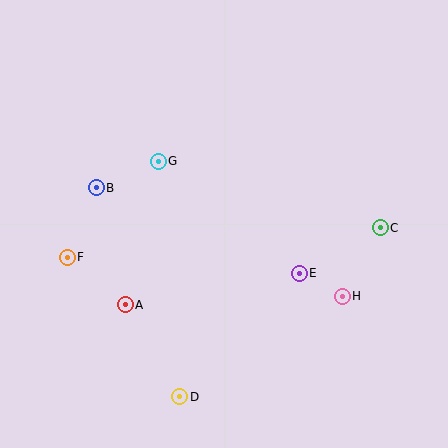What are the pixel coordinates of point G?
Point G is at (158, 161).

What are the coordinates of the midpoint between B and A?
The midpoint between B and A is at (111, 246).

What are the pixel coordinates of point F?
Point F is at (67, 257).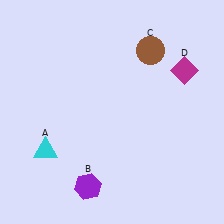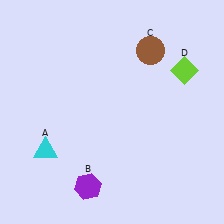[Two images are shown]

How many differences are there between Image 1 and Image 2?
There is 1 difference between the two images.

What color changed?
The diamond (D) changed from magenta in Image 1 to lime in Image 2.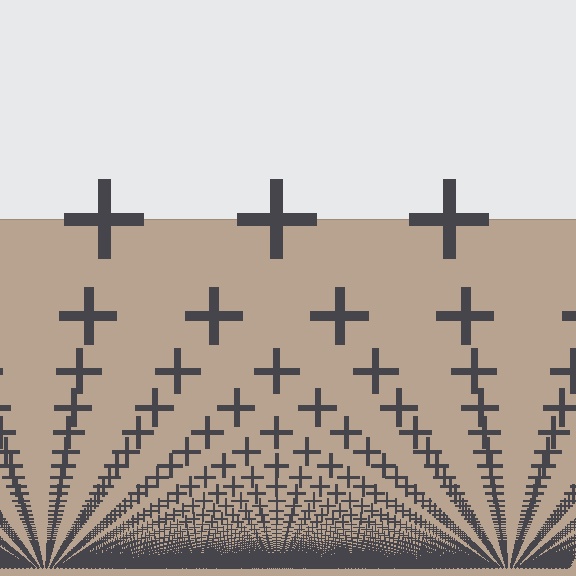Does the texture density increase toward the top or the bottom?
Density increases toward the bottom.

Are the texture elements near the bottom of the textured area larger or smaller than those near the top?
Smaller. The gradient is inverted — elements near the bottom are smaller and denser.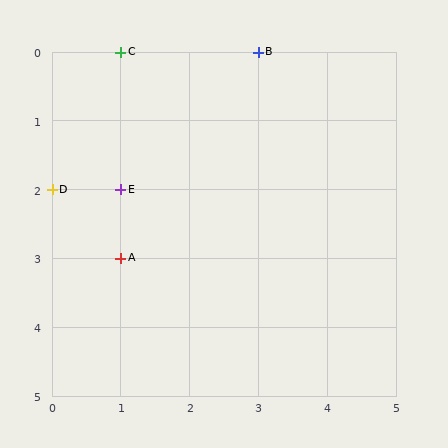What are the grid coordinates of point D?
Point D is at grid coordinates (0, 2).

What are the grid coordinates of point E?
Point E is at grid coordinates (1, 2).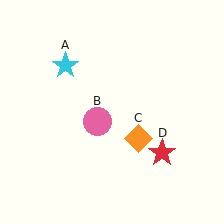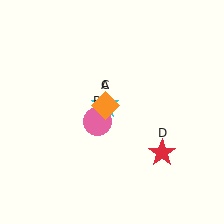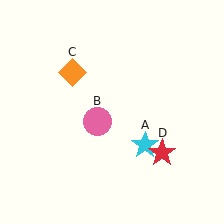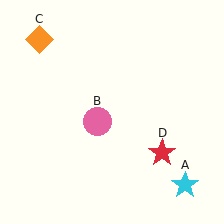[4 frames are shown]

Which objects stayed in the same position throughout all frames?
Pink circle (object B) and red star (object D) remained stationary.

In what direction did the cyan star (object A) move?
The cyan star (object A) moved down and to the right.